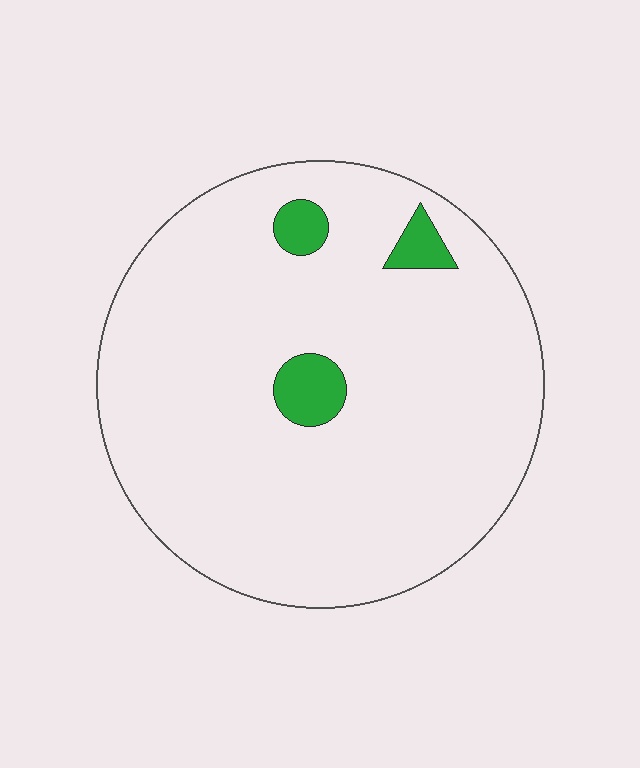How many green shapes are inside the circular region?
3.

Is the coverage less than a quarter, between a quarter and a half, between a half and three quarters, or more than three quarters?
Less than a quarter.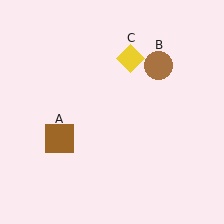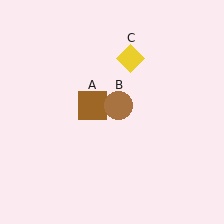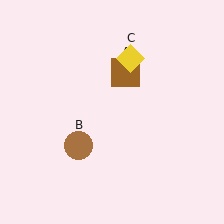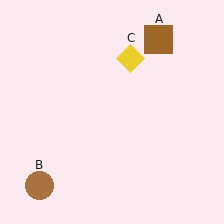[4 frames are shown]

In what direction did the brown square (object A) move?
The brown square (object A) moved up and to the right.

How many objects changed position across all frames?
2 objects changed position: brown square (object A), brown circle (object B).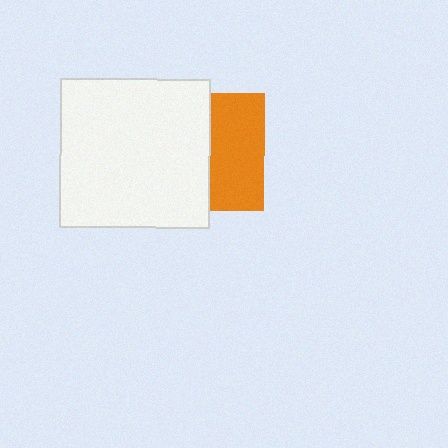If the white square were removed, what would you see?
You would see the complete orange square.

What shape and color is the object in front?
The object in front is a white square.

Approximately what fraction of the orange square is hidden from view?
Roughly 54% of the orange square is hidden behind the white square.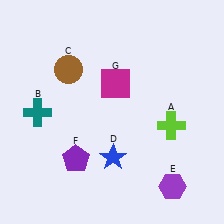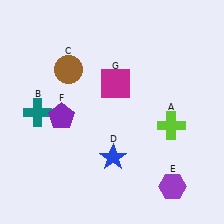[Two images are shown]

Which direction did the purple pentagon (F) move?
The purple pentagon (F) moved up.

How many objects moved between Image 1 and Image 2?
1 object moved between the two images.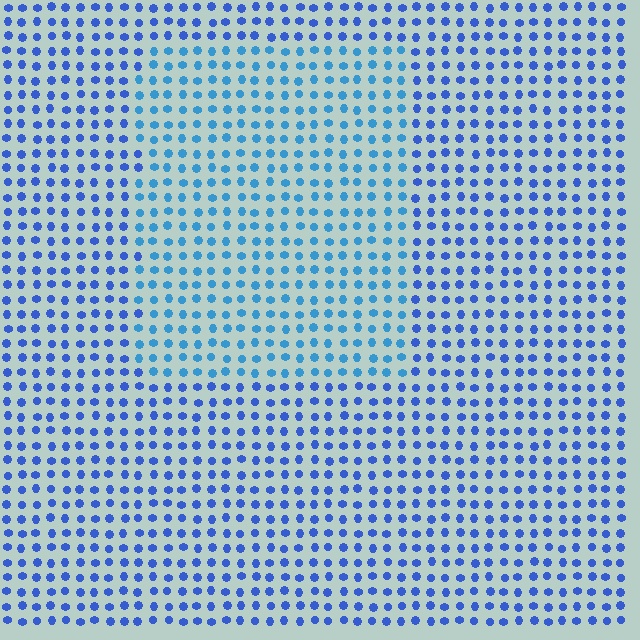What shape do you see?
I see a rectangle.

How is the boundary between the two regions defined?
The boundary is defined purely by a slight shift in hue (about 24 degrees). Spacing, size, and orientation are identical on both sides.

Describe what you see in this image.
The image is filled with small blue elements in a uniform arrangement. A rectangle-shaped region is visible where the elements are tinted to a slightly different hue, forming a subtle color boundary.